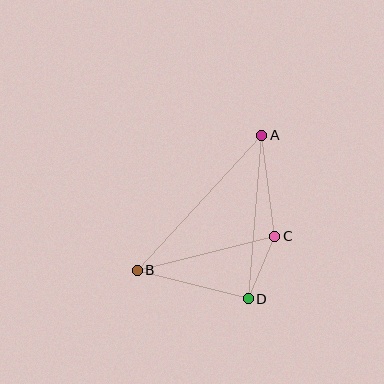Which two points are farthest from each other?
Points A and B are farthest from each other.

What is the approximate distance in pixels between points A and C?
The distance between A and C is approximately 102 pixels.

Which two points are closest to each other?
Points C and D are closest to each other.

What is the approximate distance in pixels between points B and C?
The distance between B and C is approximately 142 pixels.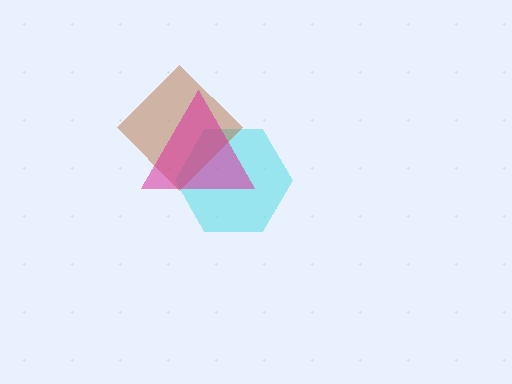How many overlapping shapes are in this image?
There are 3 overlapping shapes in the image.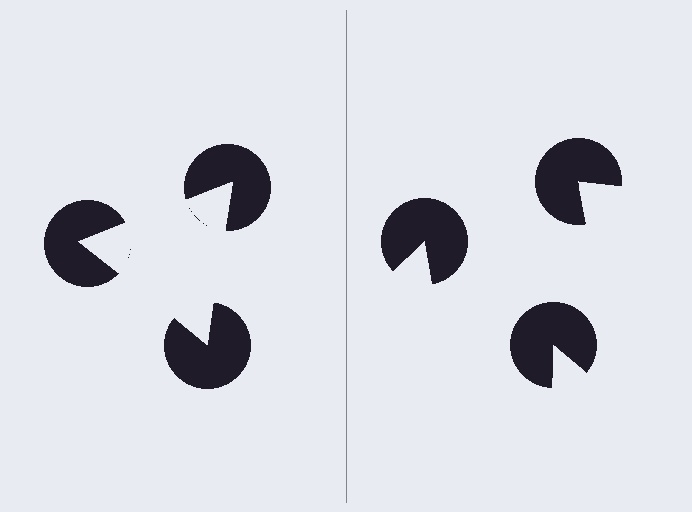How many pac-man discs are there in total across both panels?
6 — 3 on each side.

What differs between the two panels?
The pac-man discs are positioned identically on both sides; only the wedge orientations differ. On the left they align to a triangle; on the right they are misaligned.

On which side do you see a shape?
An illusory triangle appears on the left side. On the right side the wedge cuts are rotated, so no coherent shape forms.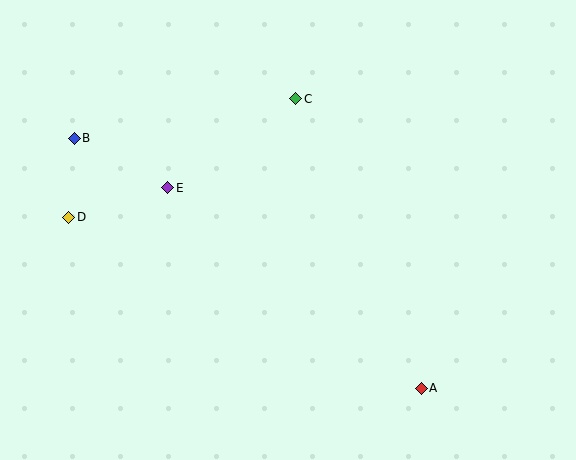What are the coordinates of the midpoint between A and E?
The midpoint between A and E is at (294, 288).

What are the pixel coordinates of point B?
Point B is at (74, 138).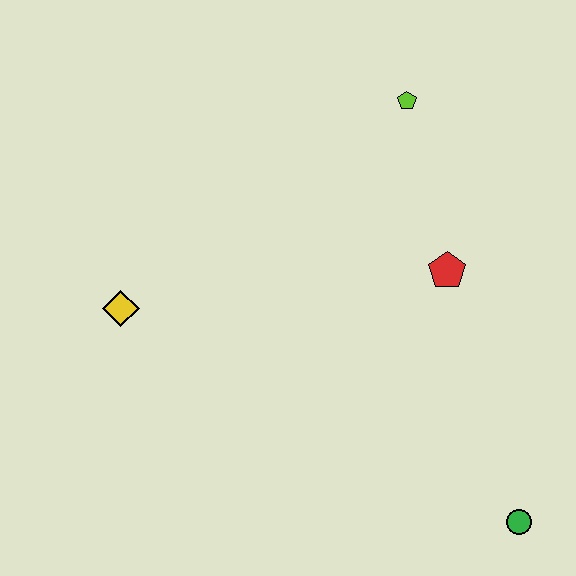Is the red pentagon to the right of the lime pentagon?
Yes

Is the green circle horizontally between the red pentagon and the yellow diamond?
No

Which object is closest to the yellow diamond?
The red pentagon is closest to the yellow diamond.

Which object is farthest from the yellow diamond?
The green circle is farthest from the yellow diamond.